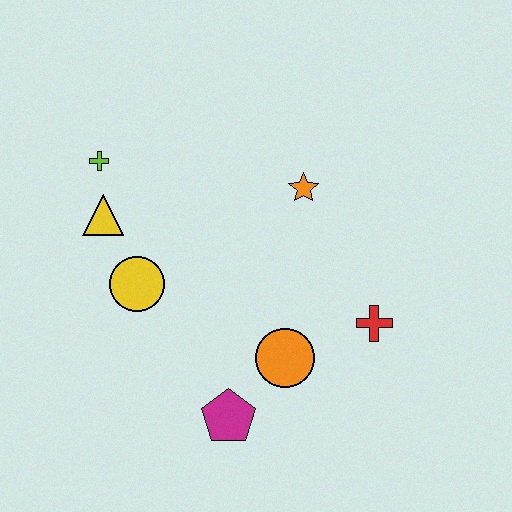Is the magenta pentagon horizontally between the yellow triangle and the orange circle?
Yes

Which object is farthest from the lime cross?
The red cross is farthest from the lime cross.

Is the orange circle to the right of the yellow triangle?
Yes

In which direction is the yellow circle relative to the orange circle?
The yellow circle is to the left of the orange circle.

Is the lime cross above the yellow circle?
Yes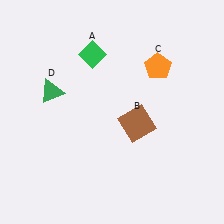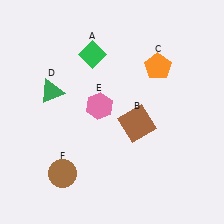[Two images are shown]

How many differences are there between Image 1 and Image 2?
There are 2 differences between the two images.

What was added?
A pink hexagon (E), a brown circle (F) were added in Image 2.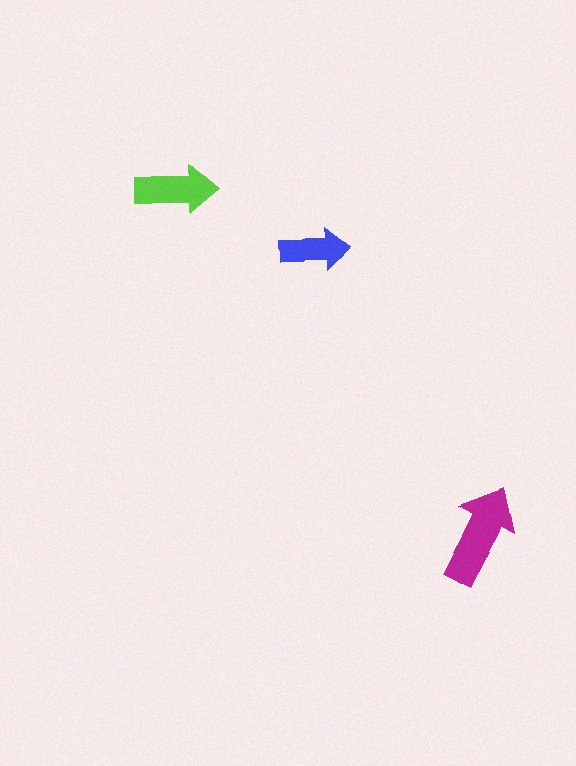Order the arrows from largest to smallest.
the magenta one, the lime one, the blue one.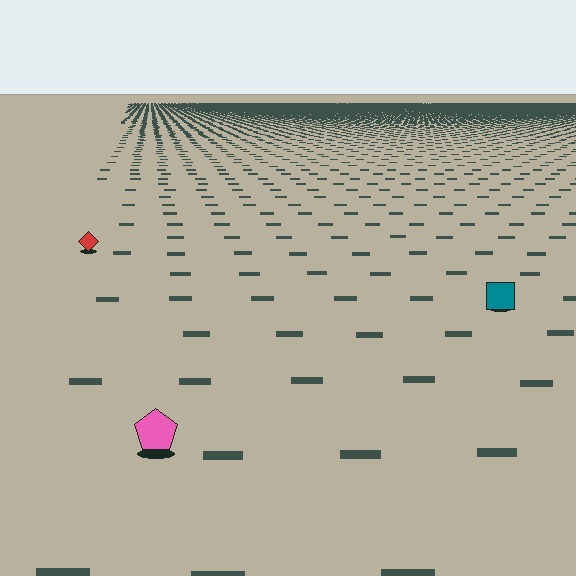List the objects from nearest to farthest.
From nearest to farthest: the pink pentagon, the teal square, the red diamond.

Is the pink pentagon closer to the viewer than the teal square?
Yes. The pink pentagon is closer — you can tell from the texture gradient: the ground texture is coarser near it.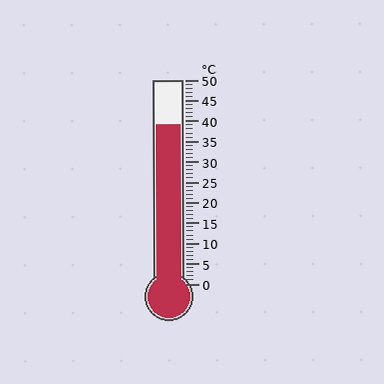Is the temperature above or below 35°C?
The temperature is above 35°C.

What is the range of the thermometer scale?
The thermometer scale ranges from 0°C to 50°C.